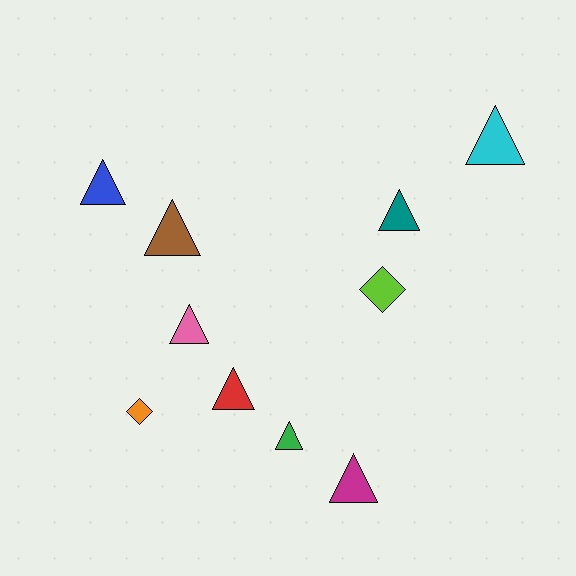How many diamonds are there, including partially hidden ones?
There are 2 diamonds.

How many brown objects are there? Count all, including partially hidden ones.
There is 1 brown object.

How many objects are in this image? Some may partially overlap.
There are 10 objects.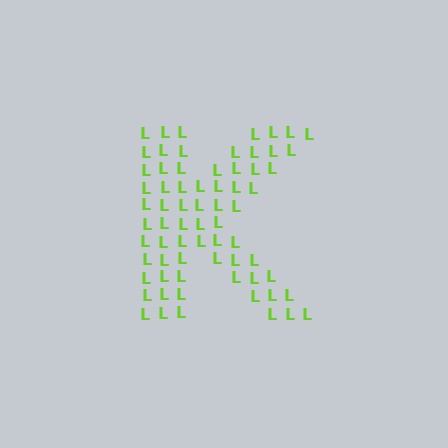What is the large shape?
The large shape is the letter K.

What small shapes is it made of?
It is made of small letter L's.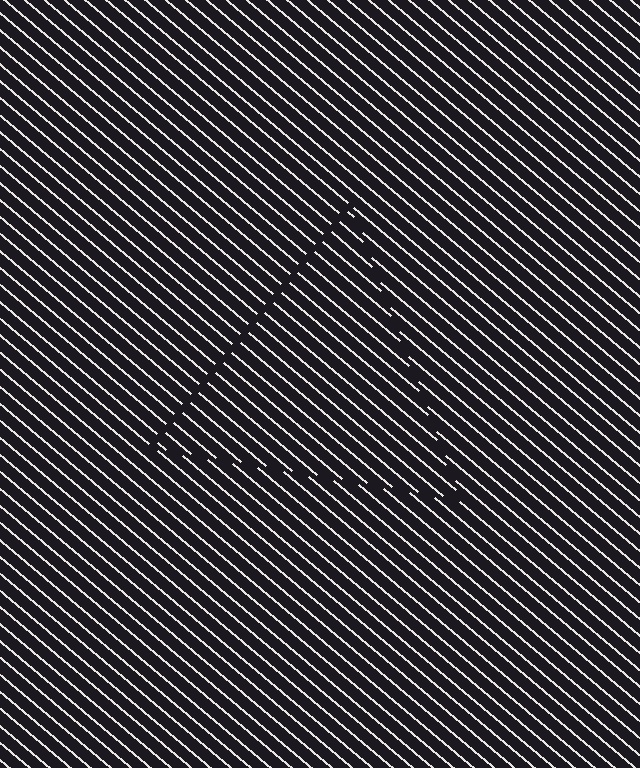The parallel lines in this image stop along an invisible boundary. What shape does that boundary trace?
An illusory triangle. The interior of the shape contains the same grating, shifted by half a period — the contour is defined by the phase discontinuity where line-ends from the inner and outer gratings abut.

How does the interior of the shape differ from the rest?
The interior of the shape contains the same grating, shifted by half a period — the contour is defined by the phase discontinuity where line-ends from the inner and outer gratings abut.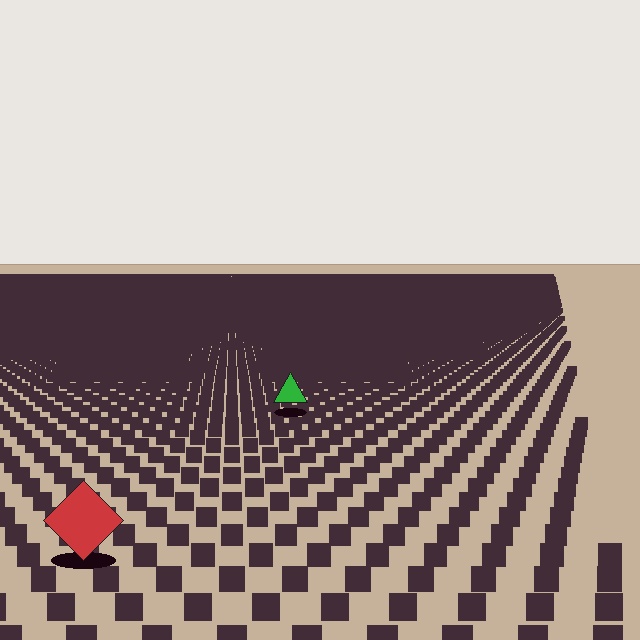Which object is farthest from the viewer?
The green triangle is farthest from the viewer. It appears smaller and the ground texture around it is denser.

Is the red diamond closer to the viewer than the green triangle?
Yes. The red diamond is closer — you can tell from the texture gradient: the ground texture is coarser near it.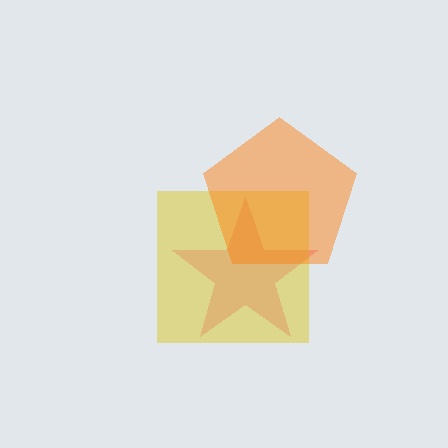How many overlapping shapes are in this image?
There are 3 overlapping shapes in the image.